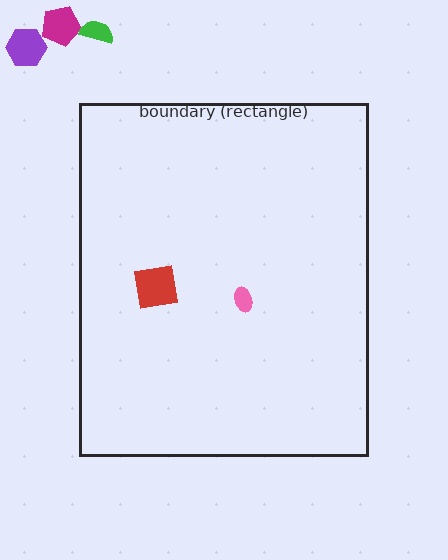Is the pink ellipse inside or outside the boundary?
Inside.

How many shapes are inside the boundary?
2 inside, 3 outside.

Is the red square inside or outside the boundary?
Inside.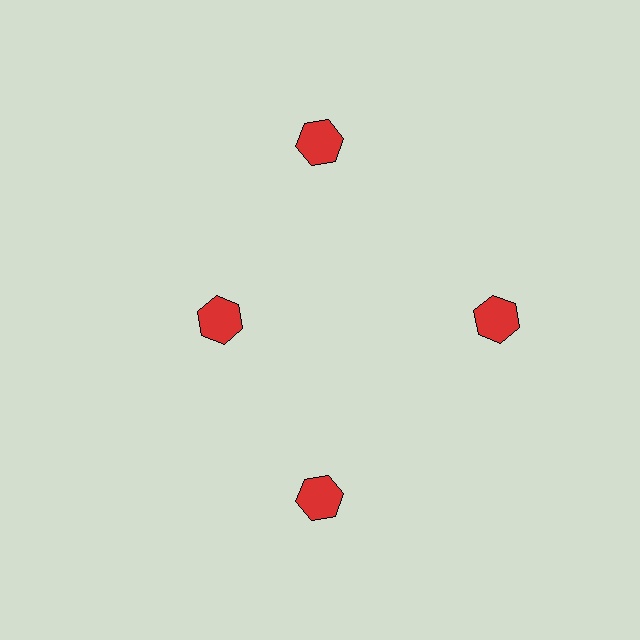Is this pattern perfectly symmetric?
No. The 4 red hexagons are arranged in a ring, but one element near the 9 o'clock position is pulled inward toward the center, breaking the 4-fold rotational symmetry.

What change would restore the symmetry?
The symmetry would be restored by moving it outward, back onto the ring so that all 4 hexagons sit at equal angles and equal distance from the center.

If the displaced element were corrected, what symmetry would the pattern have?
It would have 4-fold rotational symmetry — the pattern would map onto itself every 90 degrees.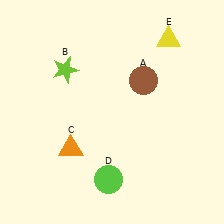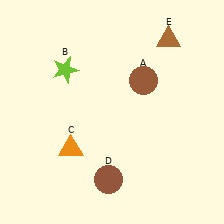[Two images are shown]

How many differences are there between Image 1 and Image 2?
There are 2 differences between the two images.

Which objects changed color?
D changed from lime to brown. E changed from yellow to brown.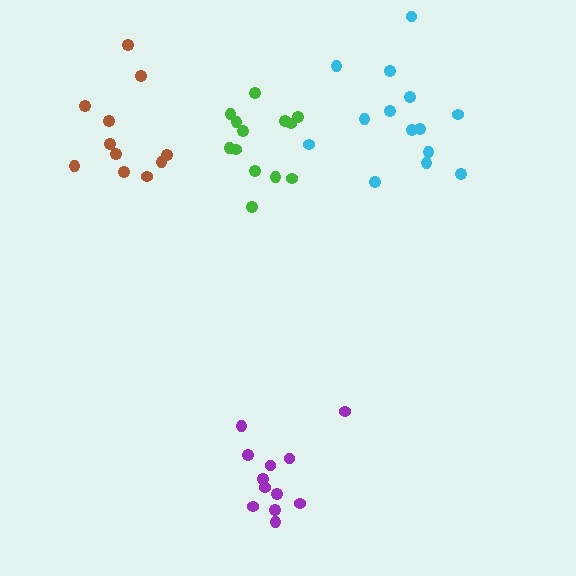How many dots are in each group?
Group 1: 12 dots, Group 2: 11 dots, Group 3: 13 dots, Group 4: 14 dots (50 total).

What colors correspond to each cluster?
The clusters are colored: purple, brown, green, cyan.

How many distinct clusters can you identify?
There are 4 distinct clusters.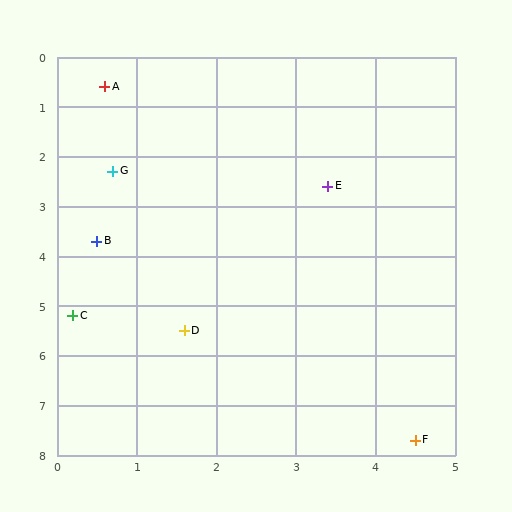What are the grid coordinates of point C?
Point C is at approximately (0.2, 5.2).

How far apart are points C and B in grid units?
Points C and B are about 1.5 grid units apart.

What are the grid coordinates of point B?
Point B is at approximately (0.5, 3.7).